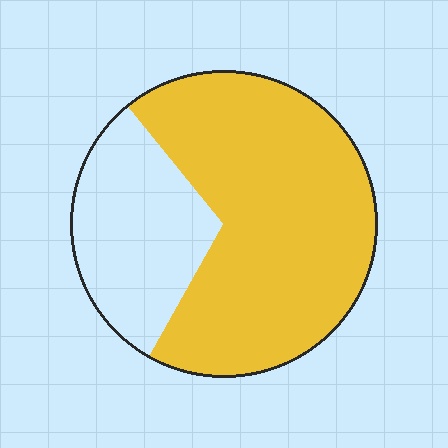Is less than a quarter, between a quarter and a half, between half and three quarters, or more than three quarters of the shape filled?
Between half and three quarters.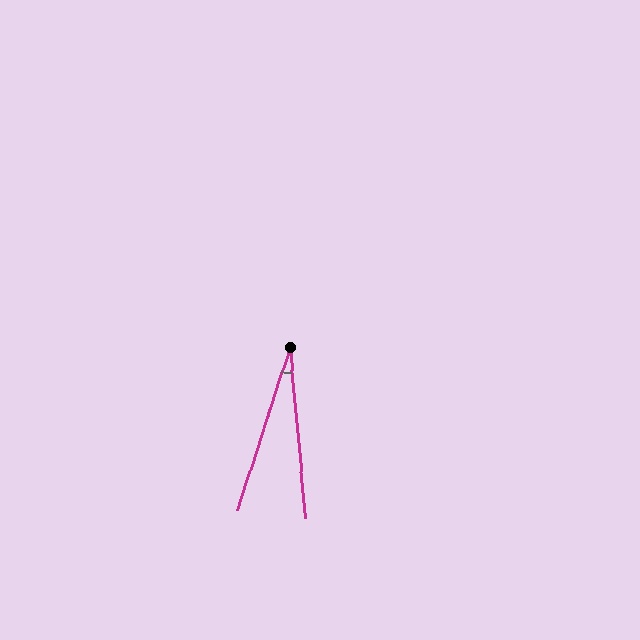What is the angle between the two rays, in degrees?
Approximately 23 degrees.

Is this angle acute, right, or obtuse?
It is acute.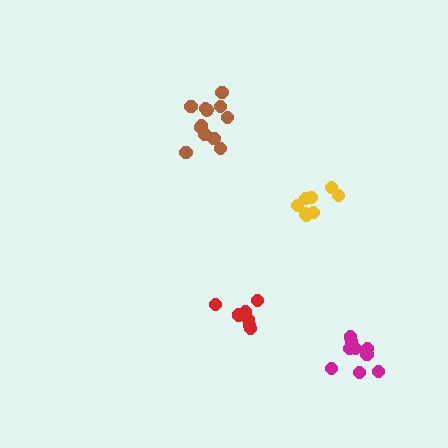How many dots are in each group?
Group 1: 8 dots, Group 2: 8 dots, Group 3: 9 dots, Group 4: 12 dots (37 total).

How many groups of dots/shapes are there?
There are 4 groups.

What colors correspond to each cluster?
The clusters are colored: red, yellow, magenta, brown.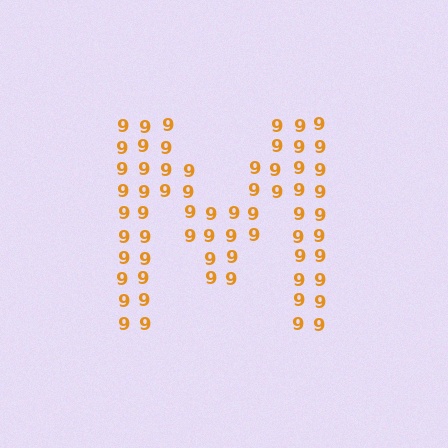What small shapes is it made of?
It is made of small digit 9's.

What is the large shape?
The large shape is the letter M.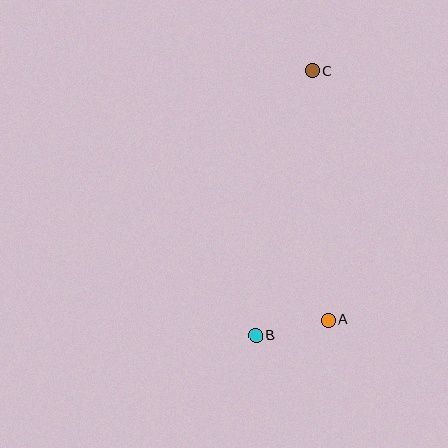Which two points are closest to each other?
Points A and B are closest to each other.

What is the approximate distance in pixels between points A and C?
The distance between A and C is approximately 250 pixels.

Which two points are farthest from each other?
Points B and C are farthest from each other.